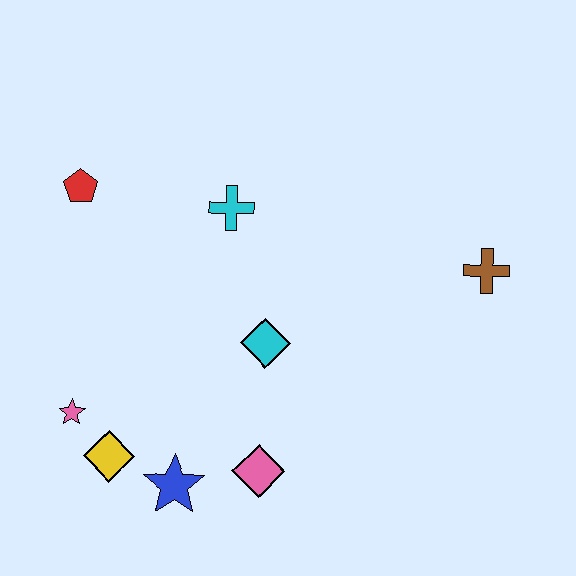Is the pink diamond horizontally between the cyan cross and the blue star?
No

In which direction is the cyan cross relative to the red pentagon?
The cyan cross is to the right of the red pentagon.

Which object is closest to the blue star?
The yellow diamond is closest to the blue star.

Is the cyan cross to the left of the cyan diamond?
Yes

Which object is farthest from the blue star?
The brown cross is farthest from the blue star.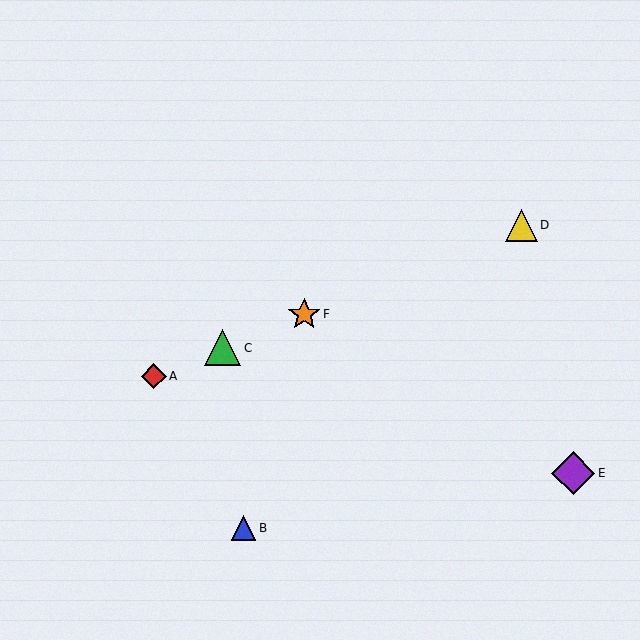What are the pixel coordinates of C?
Object C is at (223, 348).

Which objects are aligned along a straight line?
Objects A, C, D, F are aligned along a straight line.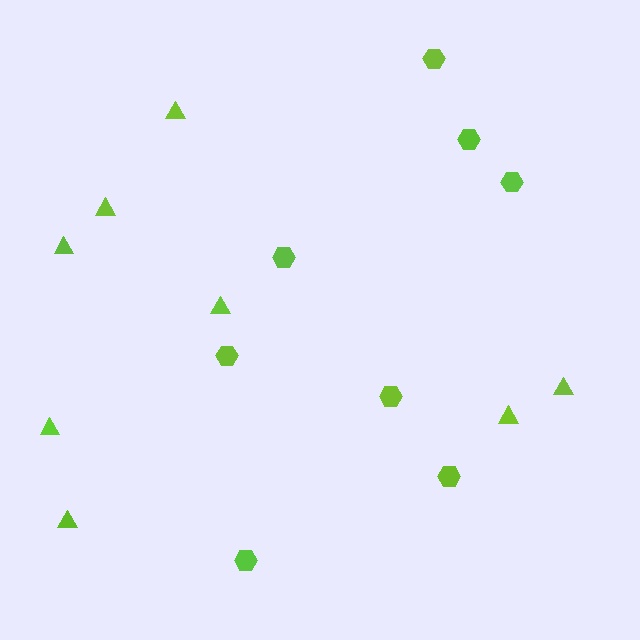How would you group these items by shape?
There are 2 groups: one group of triangles (8) and one group of hexagons (8).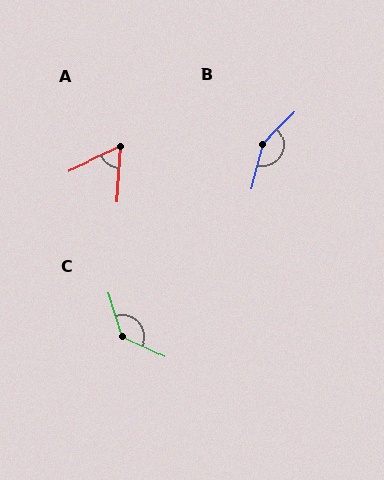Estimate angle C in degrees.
Approximately 133 degrees.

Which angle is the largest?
B, at approximately 148 degrees.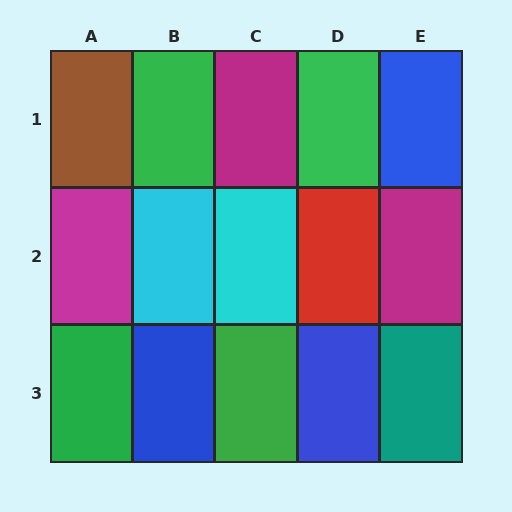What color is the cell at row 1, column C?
Magenta.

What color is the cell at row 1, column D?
Green.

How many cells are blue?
3 cells are blue.